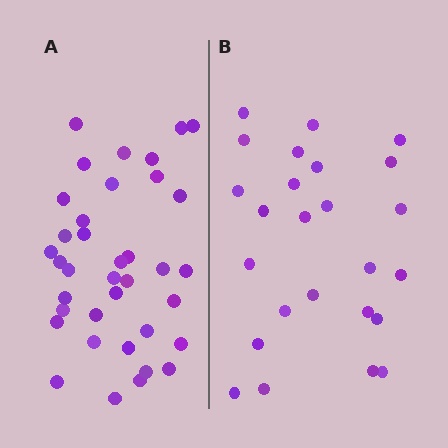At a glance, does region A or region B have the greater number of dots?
Region A (the left region) has more dots.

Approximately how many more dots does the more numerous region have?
Region A has roughly 12 or so more dots than region B.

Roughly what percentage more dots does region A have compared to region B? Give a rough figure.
About 50% more.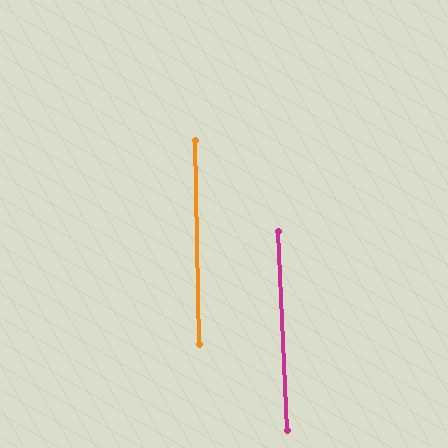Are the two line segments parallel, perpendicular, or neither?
Parallel — their directions differ by only 1.6°.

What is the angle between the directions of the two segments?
Approximately 2 degrees.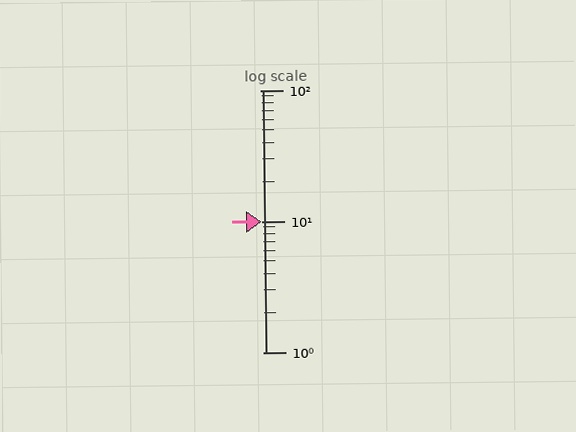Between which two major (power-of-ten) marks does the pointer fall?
The pointer is between 10 and 100.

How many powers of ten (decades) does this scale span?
The scale spans 2 decades, from 1 to 100.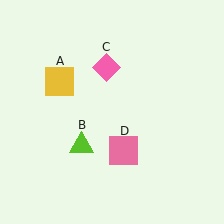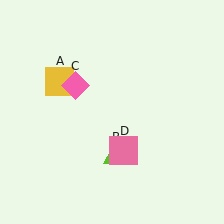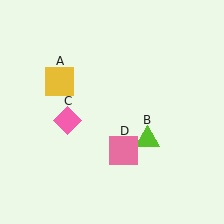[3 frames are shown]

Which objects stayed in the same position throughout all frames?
Yellow square (object A) and pink square (object D) remained stationary.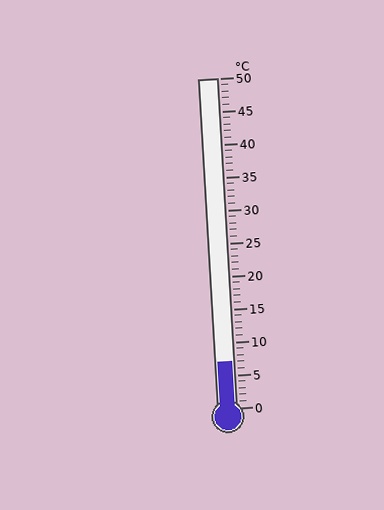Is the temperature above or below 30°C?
The temperature is below 30°C.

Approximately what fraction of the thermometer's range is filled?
The thermometer is filled to approximately 15% of its range.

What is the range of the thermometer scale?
The thermometer scale ranges from 0°C to 50°C.